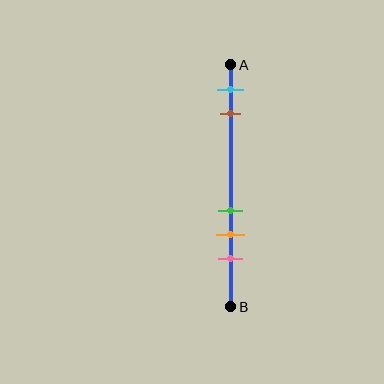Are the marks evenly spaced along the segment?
No, the marks are not evenly spaced.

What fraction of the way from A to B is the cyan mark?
The cyan mark is approximately 10% (0.1) of the way from A to B.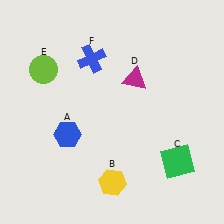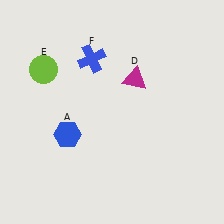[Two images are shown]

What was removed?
The yellow hexagon (B), the green square (C) were removed in Image 2.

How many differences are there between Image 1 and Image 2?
There are 2 differences between the two images.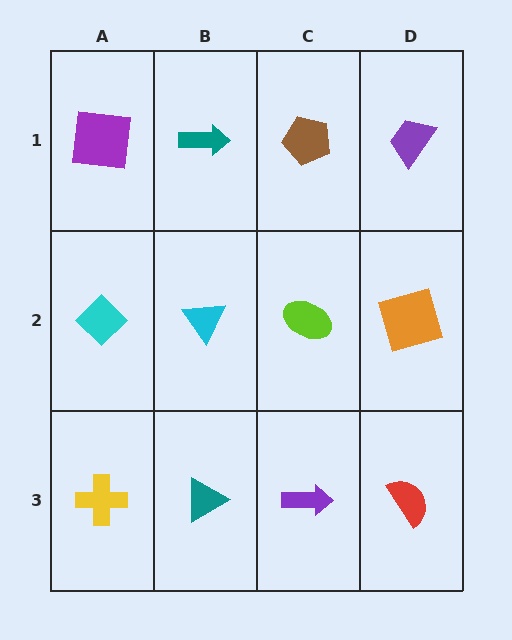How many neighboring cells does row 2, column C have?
4.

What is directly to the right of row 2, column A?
A cyan triangle.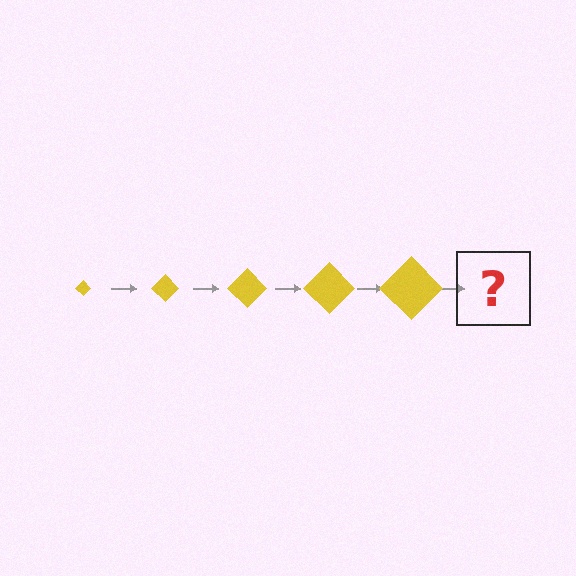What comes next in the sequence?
The next element should be a yellow diamond, larger than the previous one.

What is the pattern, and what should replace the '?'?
The pattern is that the diamond gets progressively larger each step. The '?' should be a yellow diamond, larger than the previous one.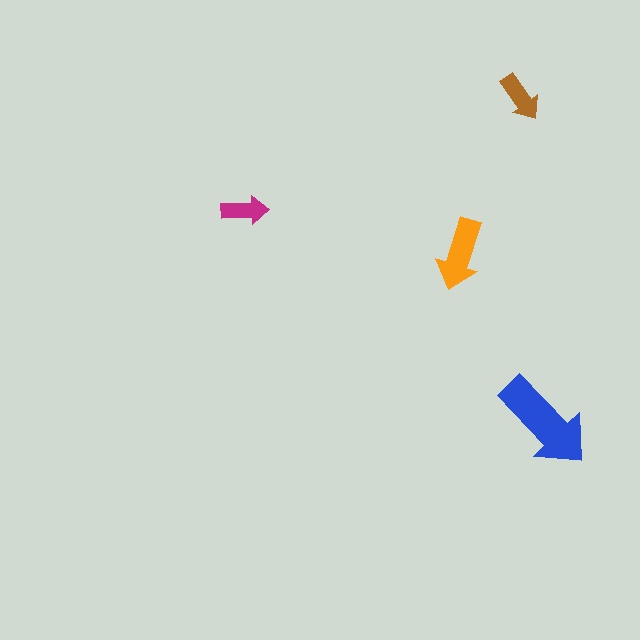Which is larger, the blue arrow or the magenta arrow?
The blue one.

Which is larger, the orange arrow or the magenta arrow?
The orange one.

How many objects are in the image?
There are 4 objects in the image.